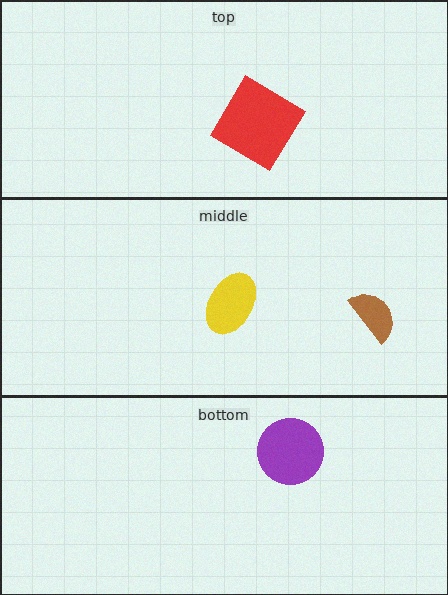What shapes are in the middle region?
The brown semicircle, the yellow ellipse.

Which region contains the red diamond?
The top region.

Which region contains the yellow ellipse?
The middle region.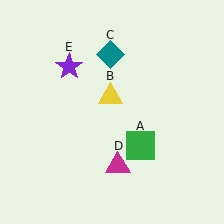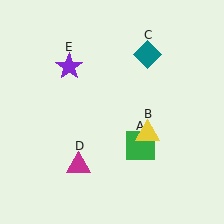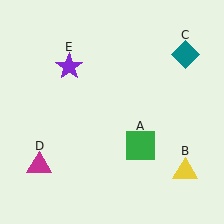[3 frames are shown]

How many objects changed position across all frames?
3 objects changed position: yellow triangle (object B), teal diamond (object C), magenta triangle (object D).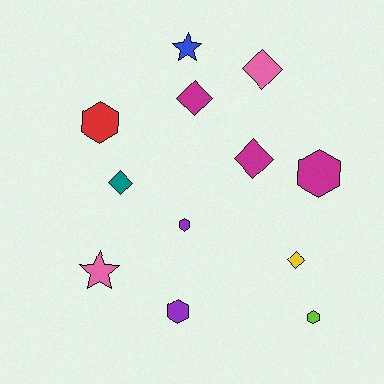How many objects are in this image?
There are 12 objects.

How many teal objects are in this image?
There is 1 teal object.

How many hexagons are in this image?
There are 5 hexagons.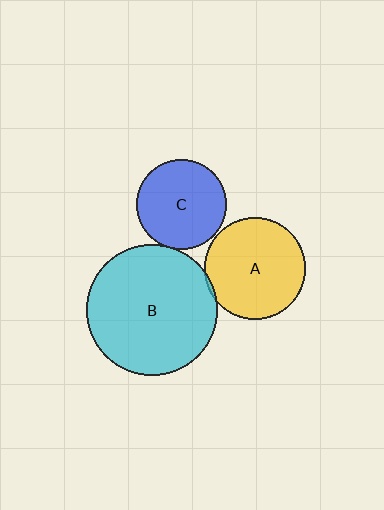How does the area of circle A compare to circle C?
Approximately 1.3 times.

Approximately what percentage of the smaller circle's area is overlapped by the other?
Approximately 5%.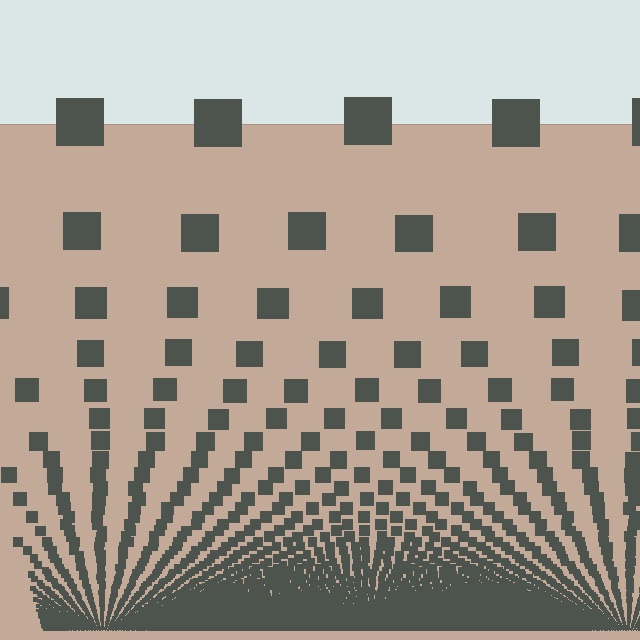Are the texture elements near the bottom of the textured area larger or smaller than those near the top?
Smaller. The gradient is inverted — elements near the bottom are smaller and denser.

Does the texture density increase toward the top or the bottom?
Density increases toward the bottom.